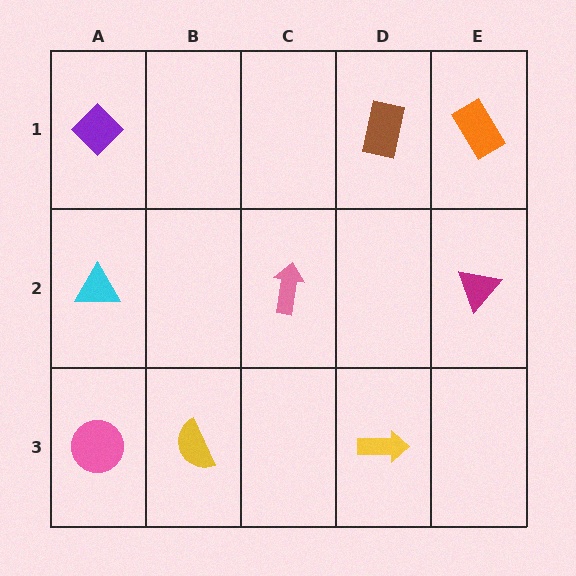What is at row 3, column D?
A yellow arrow.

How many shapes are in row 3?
3 shapes.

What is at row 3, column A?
A pink circle.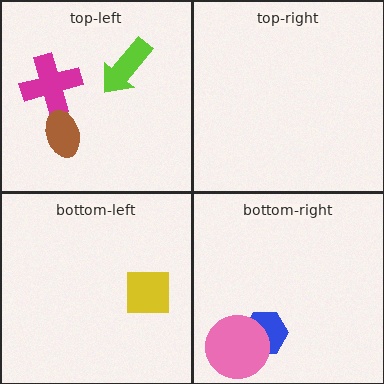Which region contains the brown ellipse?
The top-left region.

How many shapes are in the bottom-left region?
1.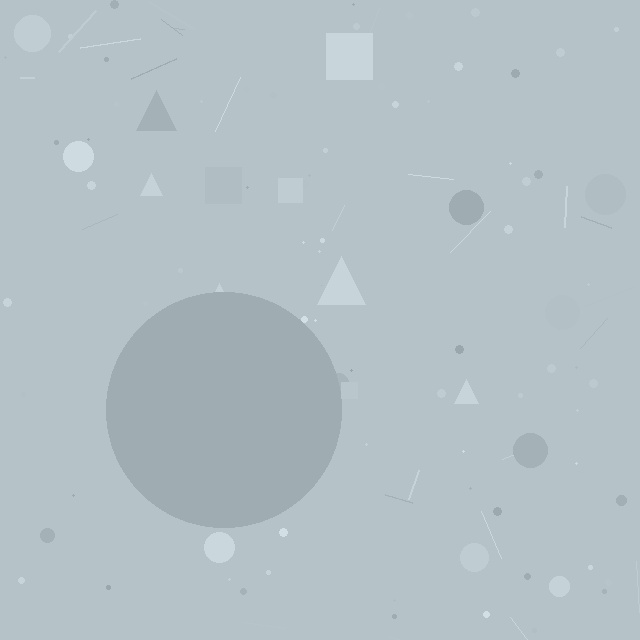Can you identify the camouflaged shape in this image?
The camouflaged shape is a circle.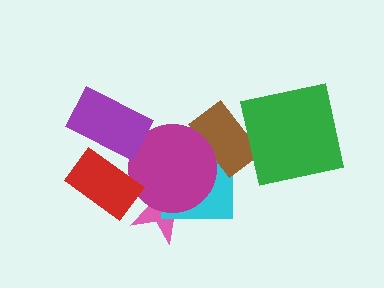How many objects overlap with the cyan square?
3 objects overlap with the cyan square.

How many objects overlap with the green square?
1 object overlaps with the green square.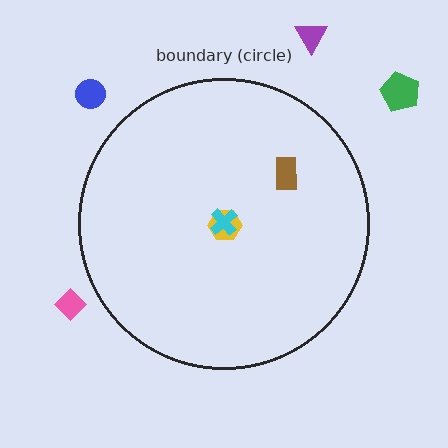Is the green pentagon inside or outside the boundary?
Outside.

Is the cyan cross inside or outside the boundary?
Inside.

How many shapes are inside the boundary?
3 inside, 4 outside.